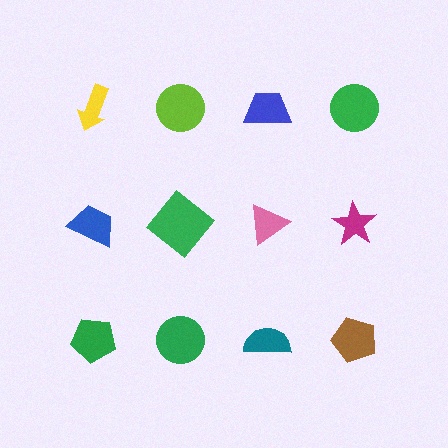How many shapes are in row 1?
4 shapes.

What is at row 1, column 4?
A green circle.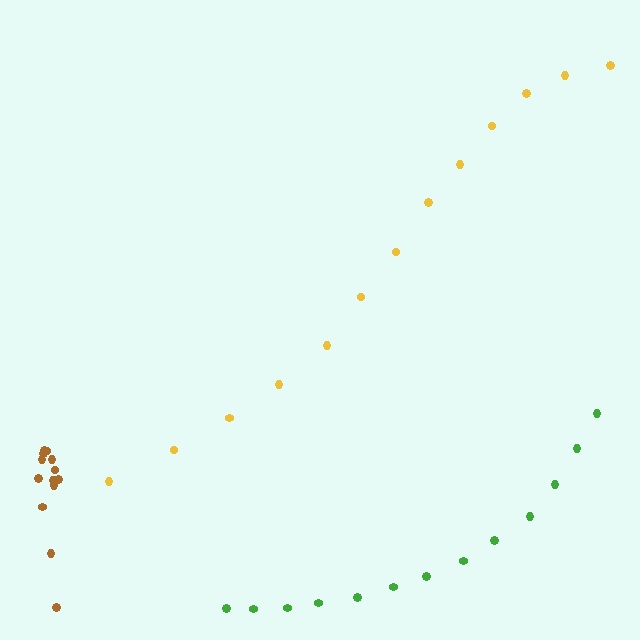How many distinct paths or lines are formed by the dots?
There are 3 distinct paths.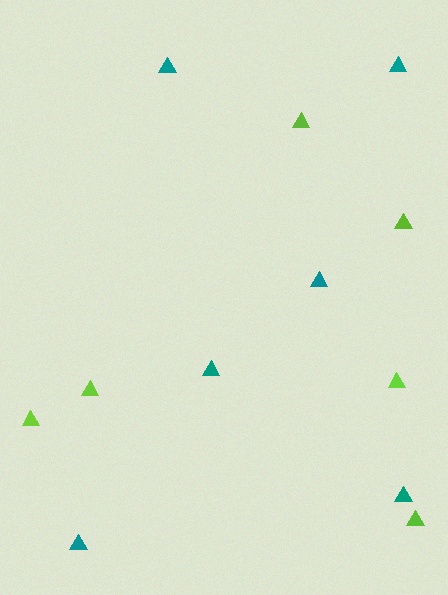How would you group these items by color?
There are 2 groups: one group of teal triangles (6) and one group of lime triangles (6).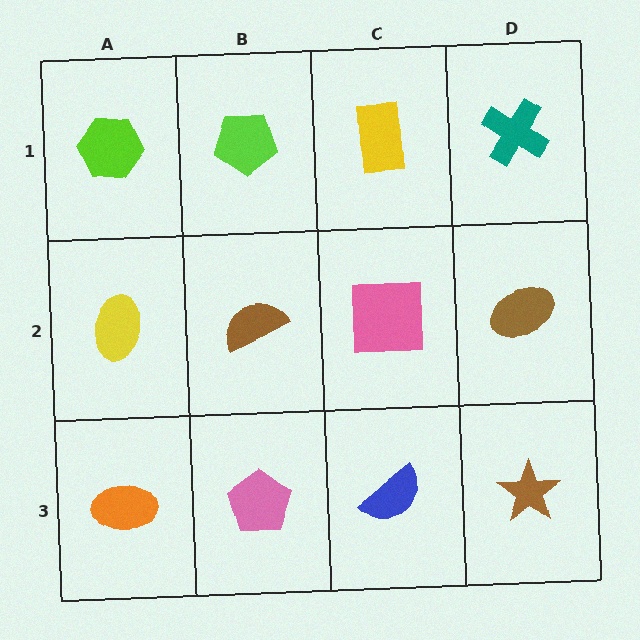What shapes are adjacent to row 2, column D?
A teal cross (row 1, column D), a brown star (row 3, column D), a pink square (row 2, column C).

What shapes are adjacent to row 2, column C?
A yellow rectangle (row 1, column C), a blue semicircle (row 3, column C), a brown semicircle (row 2, column B), a brown ellipse (row 2, column D).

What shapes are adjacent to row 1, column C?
A pink square (row 2, column C), a lime pentagon (row 1, column B), a teal cross (row 1, column D).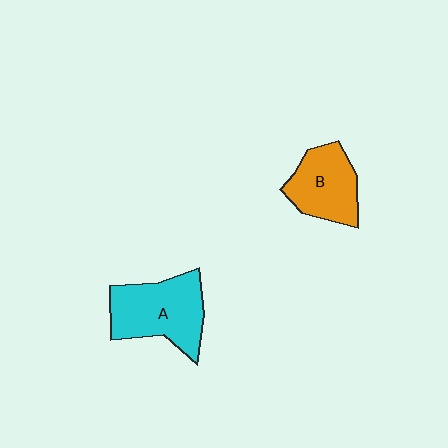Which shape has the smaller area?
Shape B (orange).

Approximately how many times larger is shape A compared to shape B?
Approximately 1.3 times.